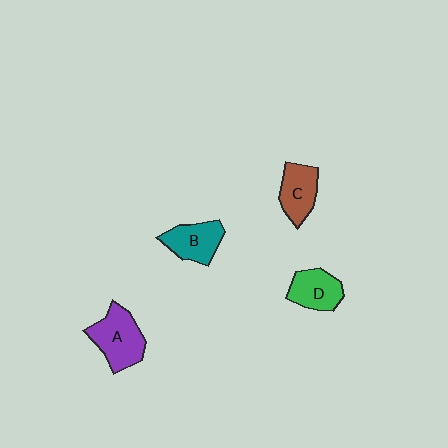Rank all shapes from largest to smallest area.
From largest to smallest: A (purple), B (teal), C (brown), D (green).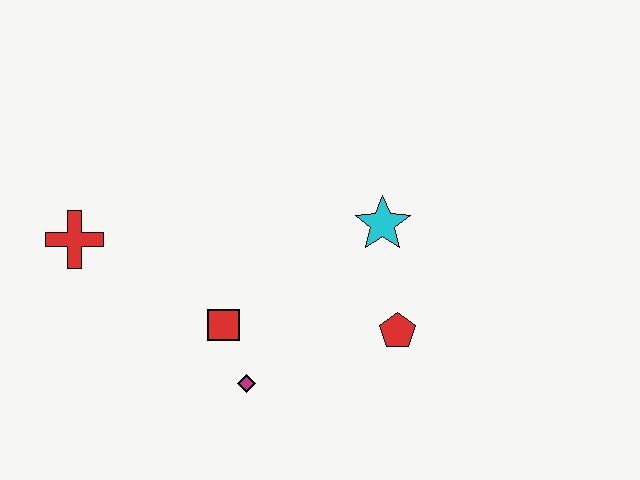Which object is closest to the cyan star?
The red pentagon is closest to the cyan star.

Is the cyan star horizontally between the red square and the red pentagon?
Yes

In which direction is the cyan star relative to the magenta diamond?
The cyan star is above the magenta diamond.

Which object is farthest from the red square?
The cyan star is farthest from the red square.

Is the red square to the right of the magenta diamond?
No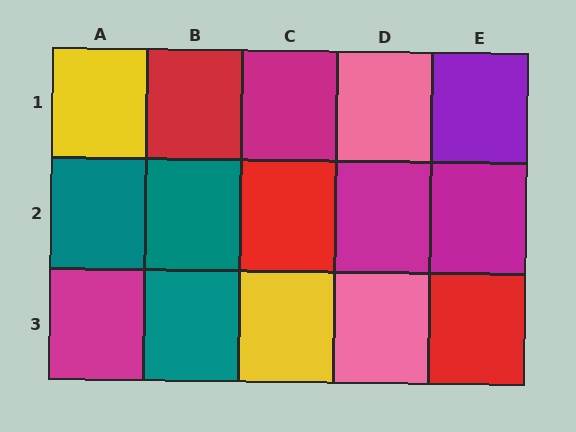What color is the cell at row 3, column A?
Magenta.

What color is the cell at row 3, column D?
Pink.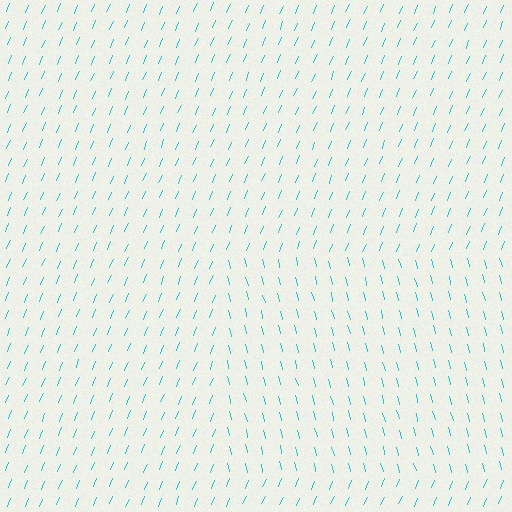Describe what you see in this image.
The image is filled with small cyan line segments. A rectangle region in the image has lines oriented differently from the surrounding lines, creating a visible texture boundary.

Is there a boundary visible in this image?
Yes, there is a texture boundary formed by a change in line orientation.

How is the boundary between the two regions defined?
The boundary is defined purely by a change in line orientation (approximately 36 degrees difference). All lines are the same color and thickness.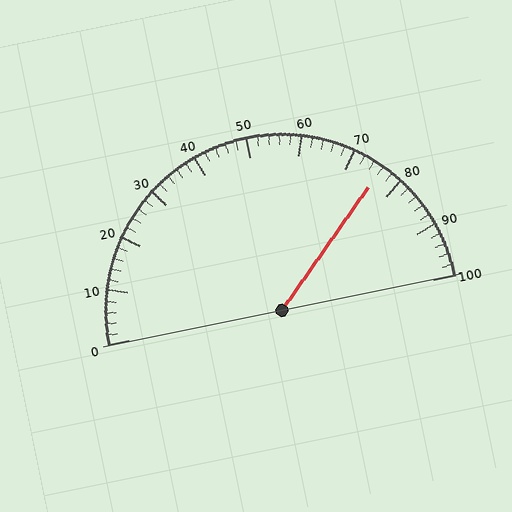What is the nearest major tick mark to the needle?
The nearest major tick mark is 80.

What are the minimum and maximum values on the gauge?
The gauge ranges from 0 to 100.